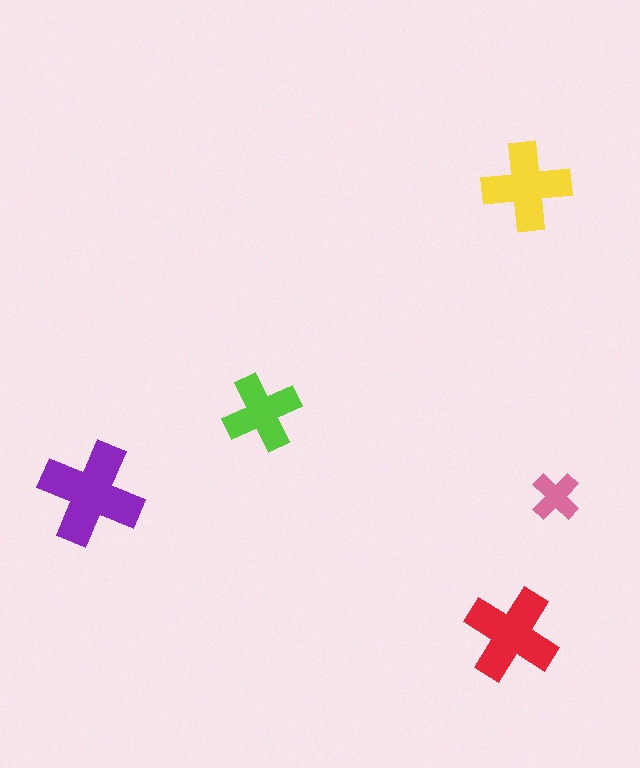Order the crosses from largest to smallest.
the purple one, the red one, the yellow one, the lime one, the pink one.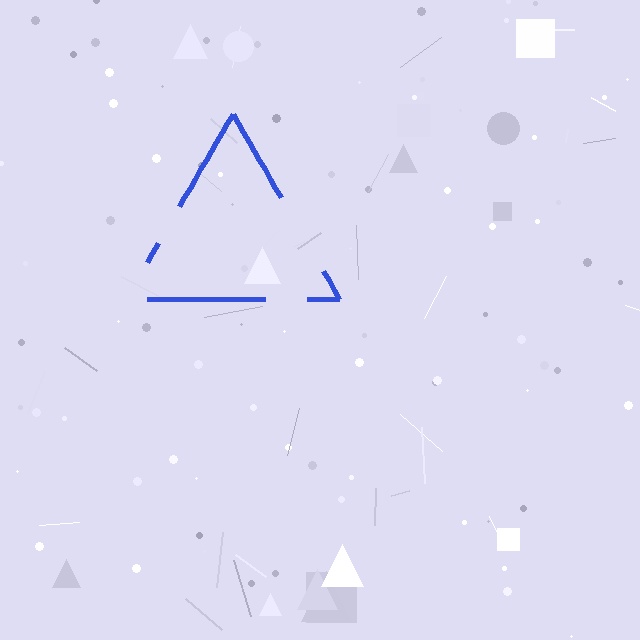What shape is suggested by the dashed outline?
The dashed outline suggests a triangle.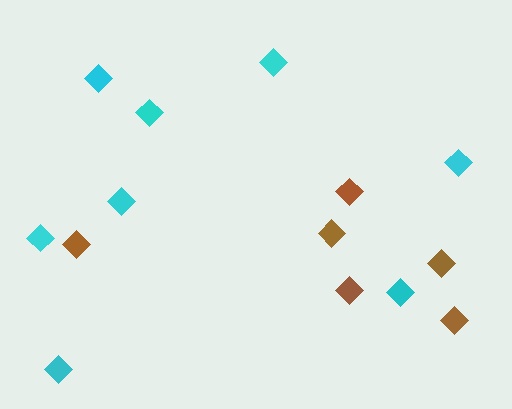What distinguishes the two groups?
There are 2 groups: one group of brown diamonds (6) and one group of cyan diamonds (8).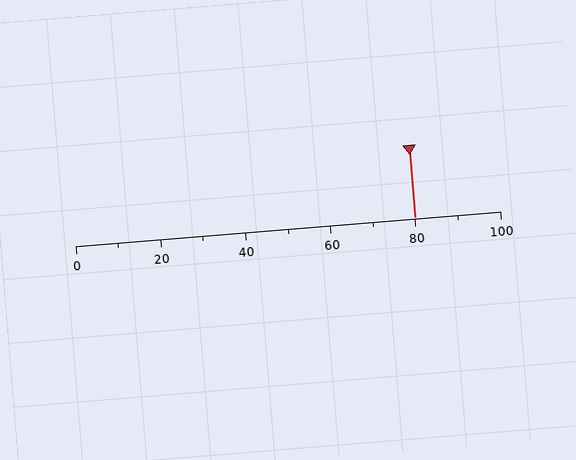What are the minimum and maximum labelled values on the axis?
The axis runs from 0 to 100.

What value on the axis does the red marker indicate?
The marker indicates approximately 80.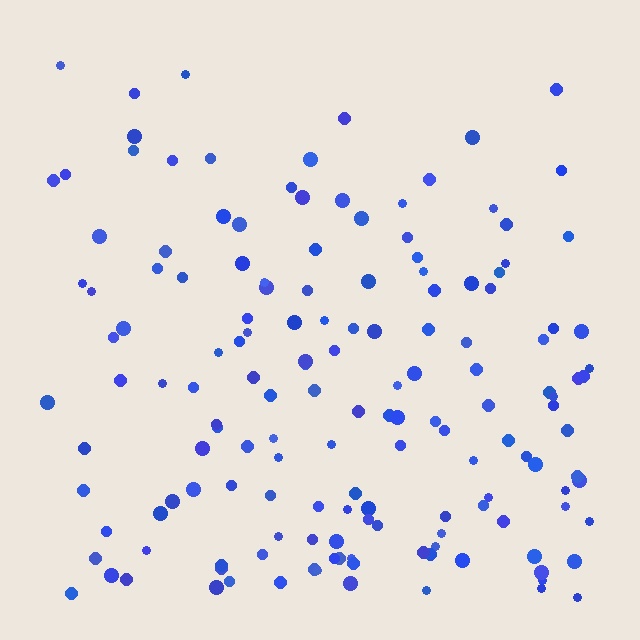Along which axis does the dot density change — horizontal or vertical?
Vertical.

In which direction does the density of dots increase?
From top to bottom, with the bottom side densest.